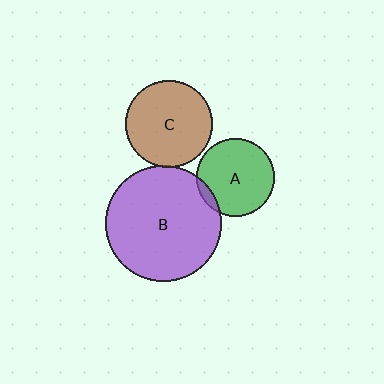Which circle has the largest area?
Circle B (purple).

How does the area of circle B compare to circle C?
Approximately 1.8 times.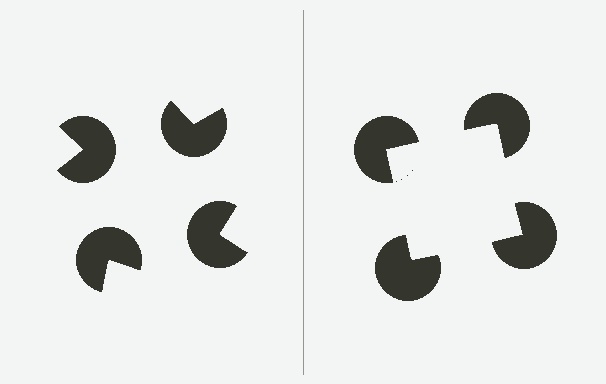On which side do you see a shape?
An illusory square appears on the right side. On the left side the wedge cuts are rotated, so no coherent shape forms.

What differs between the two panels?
The pac-man discs are positioned identically on both sides; only the wedge orientations differ. On the right they align to a square; on the left they are misaligned.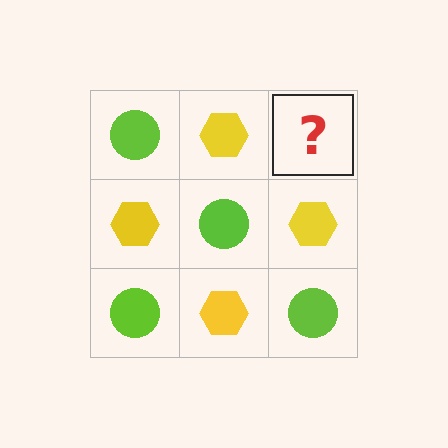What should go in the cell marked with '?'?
The missing cell should contain a lime circle.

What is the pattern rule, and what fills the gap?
The rule is that it alternates lime circle and yellow hexagon in a checkerboard pattern. The gap should be filled with a lime circle.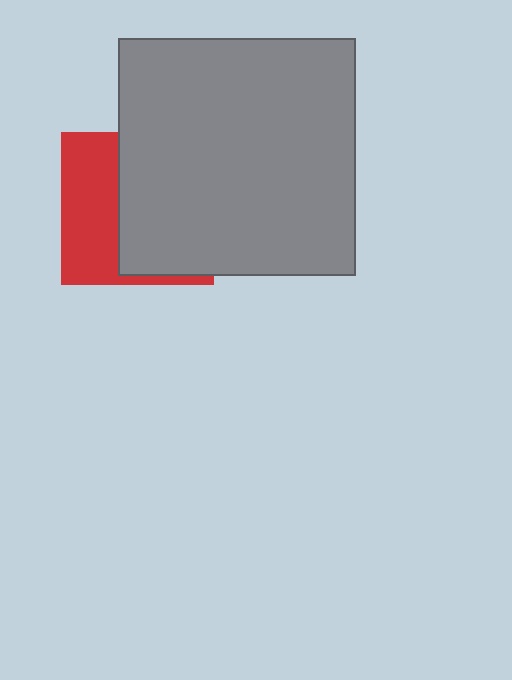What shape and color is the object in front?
The object in front is a gray square.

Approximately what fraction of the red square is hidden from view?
Roughly 59% of the red square is hidden behind the gray square.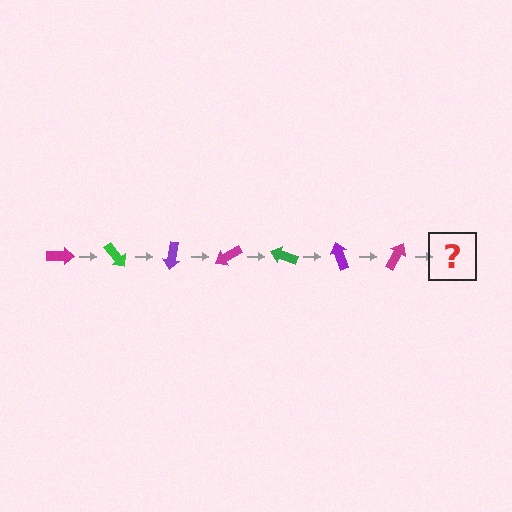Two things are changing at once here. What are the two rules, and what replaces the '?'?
The two rules are that it rotates 50 degrees each step and the color cycles through magenta, green, and purple. The '?' should be a green arrow, rotated 350 degrees from the start.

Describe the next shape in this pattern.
It should be a green arrow, rotated 350 degrees from the start.